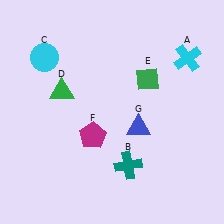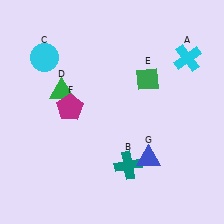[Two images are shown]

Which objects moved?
The objects that moved are: the magenta pentagon (F), the blue triangle (G).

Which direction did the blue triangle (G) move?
The blue triangle (G) moved down.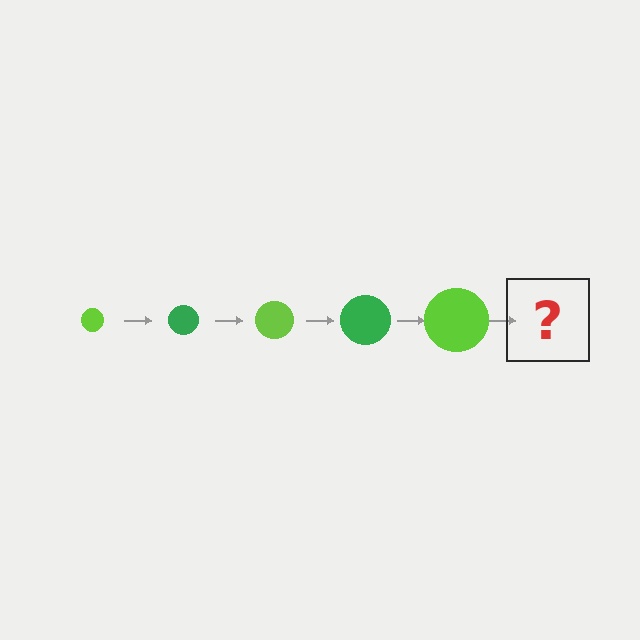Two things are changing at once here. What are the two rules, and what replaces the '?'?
The two rules are that the circle grows larger each step and the color cycles through lime and green. The '?' should be a green circle, larger than the previous one.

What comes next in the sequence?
The next element should be a green circle, larger than the previous one.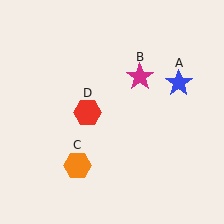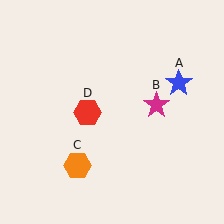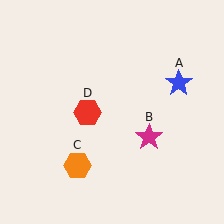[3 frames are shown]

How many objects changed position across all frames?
1 object changed position: magenta star (object B).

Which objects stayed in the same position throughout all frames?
Blue star (object A) and orange hexagon (object C) and red hexagon (object D) remained stationary.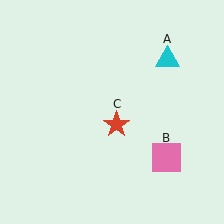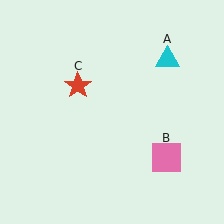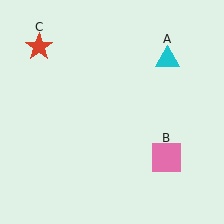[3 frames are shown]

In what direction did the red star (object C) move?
The red star (object C) moved up and to the left.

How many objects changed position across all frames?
1 object changed position: red star (object C).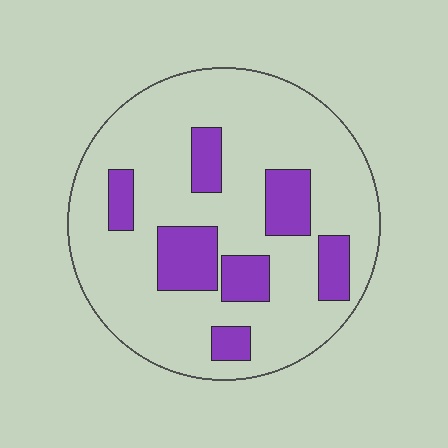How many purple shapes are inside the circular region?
7.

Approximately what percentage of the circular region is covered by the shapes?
Approximately 20%.